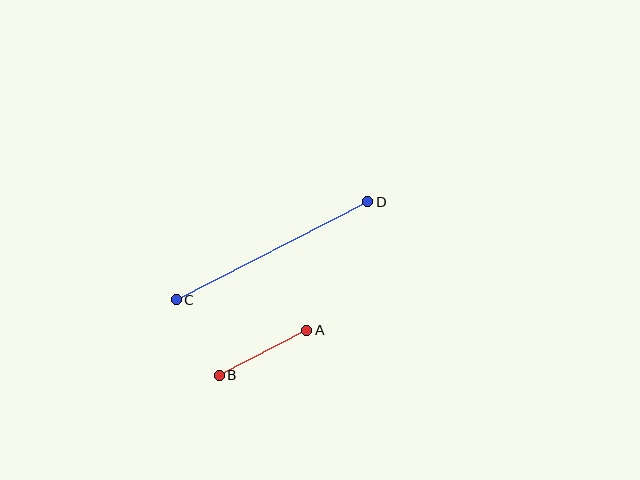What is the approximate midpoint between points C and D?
The midpoint is at approximately (272, 251) pixels.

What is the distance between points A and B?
The distance is approximately 98 pixels.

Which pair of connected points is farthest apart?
Points C and D are farthest apart.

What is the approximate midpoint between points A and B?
The midpoint is at approximately (263, 353) pixels.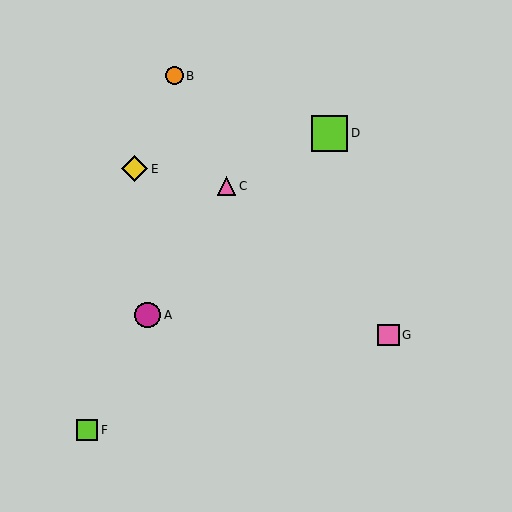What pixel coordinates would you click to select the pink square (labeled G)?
Click at (388, 335) to select the pink square G.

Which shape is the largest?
The lime square (labeled D) is the largest.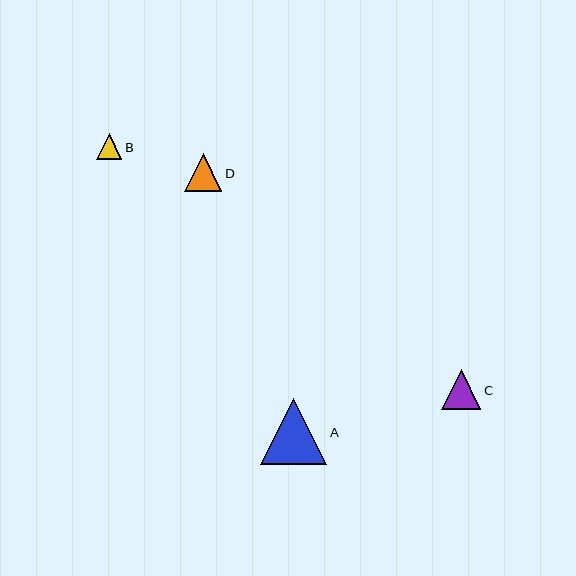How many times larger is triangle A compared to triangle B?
Triangle A is approximately 2.6 times the size of triangle B.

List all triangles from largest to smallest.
From largest to smallest: A, C, D, B.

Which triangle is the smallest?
Triangle B is the smallest with a size of approximately 26 pixels.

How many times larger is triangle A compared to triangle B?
Triangle A is approximately 2.6 times the size of triangle B.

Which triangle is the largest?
Triangle A is the largest with a size of approximately 66 pixels.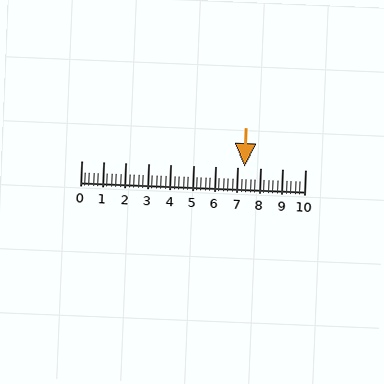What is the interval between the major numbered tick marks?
The major tick marks are spaced 1 units apart.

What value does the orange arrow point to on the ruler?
The orange arrow points to approximately 7.3.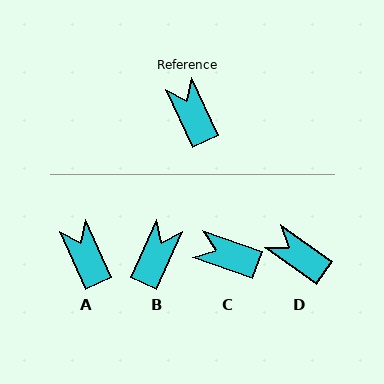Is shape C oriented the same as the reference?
No, it is off by about 46 degrees.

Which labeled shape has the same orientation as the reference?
A.